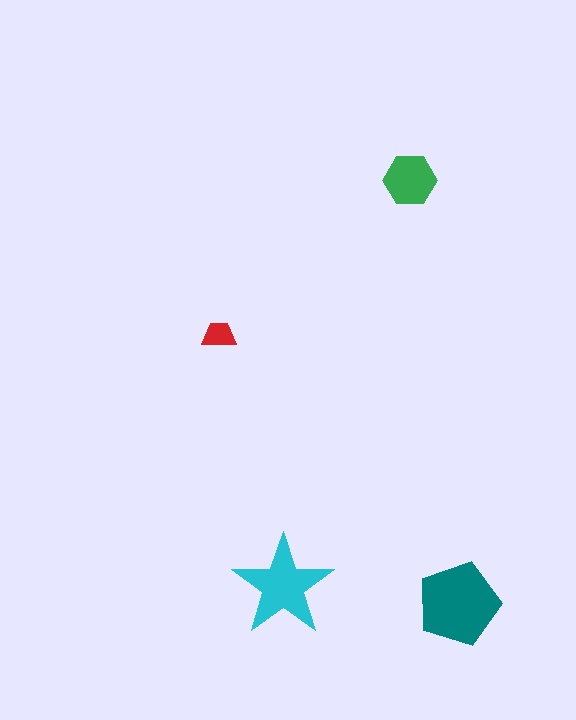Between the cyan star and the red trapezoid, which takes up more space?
The cyan star.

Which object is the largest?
The teal pentagon.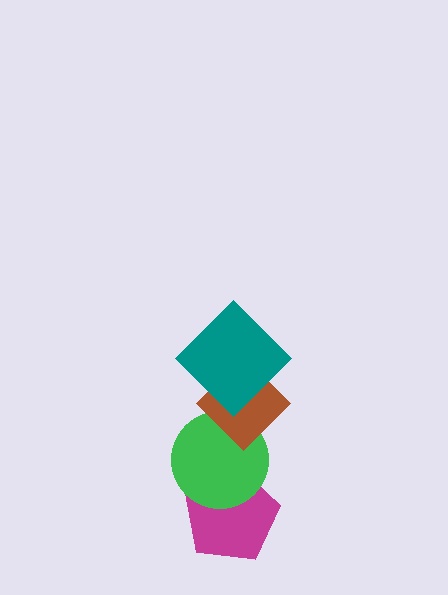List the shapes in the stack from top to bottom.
From top to bottom: the teal diamond, the brown diamond, the green circle, the magenta pentagon.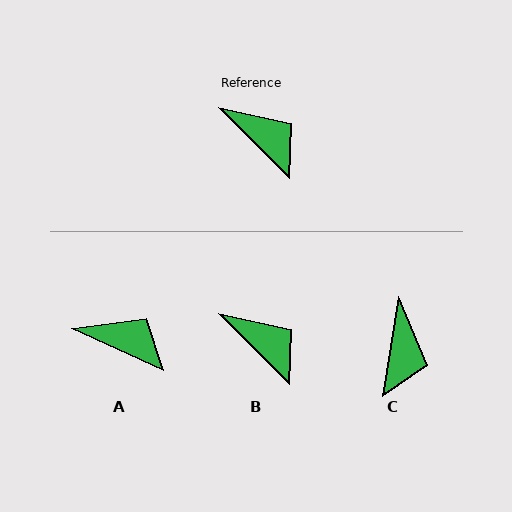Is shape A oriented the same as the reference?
No, it is off by about 21 degrees.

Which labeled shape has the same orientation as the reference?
B.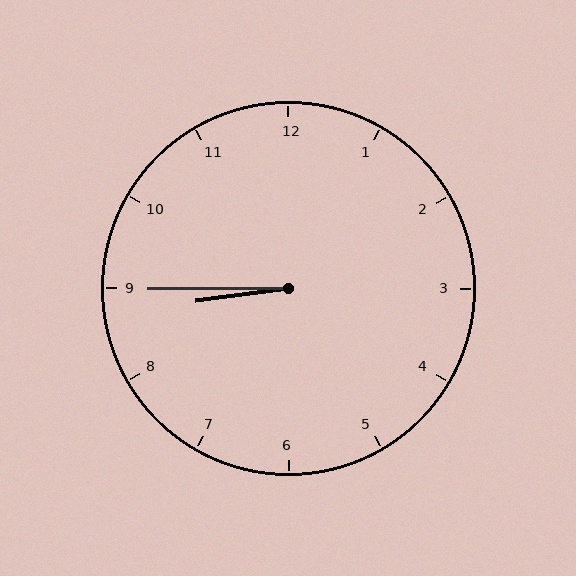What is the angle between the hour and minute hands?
Approximately 8 degrees.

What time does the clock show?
8:45.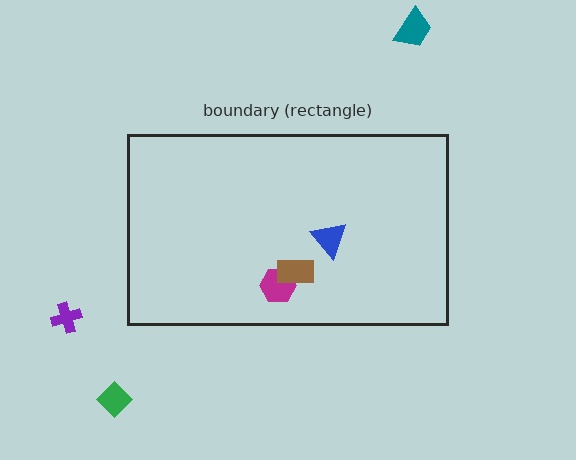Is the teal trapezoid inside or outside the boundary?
Outside.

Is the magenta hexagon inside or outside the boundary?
Inside.